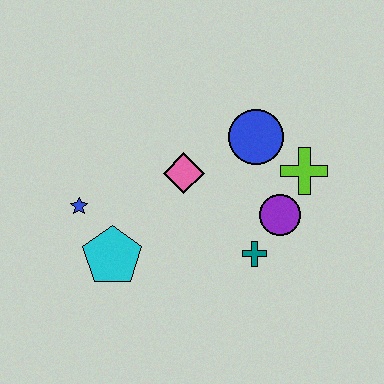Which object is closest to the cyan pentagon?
The blue star is closest to the cyan pentagon.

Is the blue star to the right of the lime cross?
No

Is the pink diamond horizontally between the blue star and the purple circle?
Yes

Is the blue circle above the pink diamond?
Yes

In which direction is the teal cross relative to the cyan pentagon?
The teal cross is to the right of the cyan pentagon.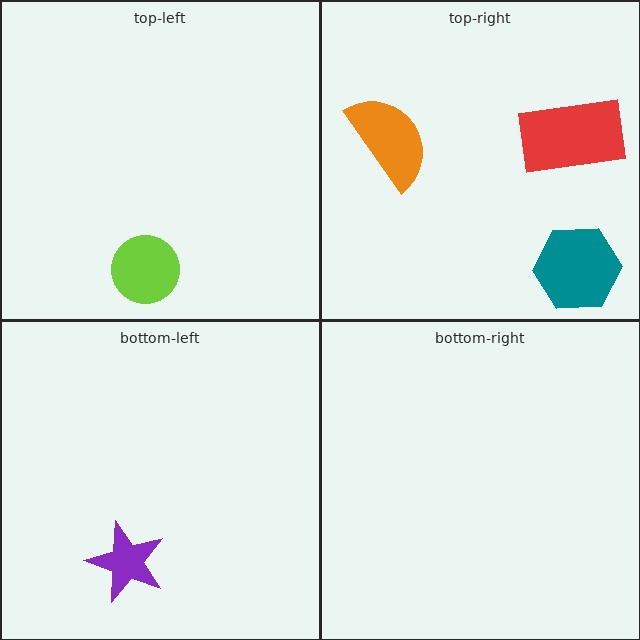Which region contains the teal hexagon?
The top-right region.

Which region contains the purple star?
The bottom-left region.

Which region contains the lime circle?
The top-left region.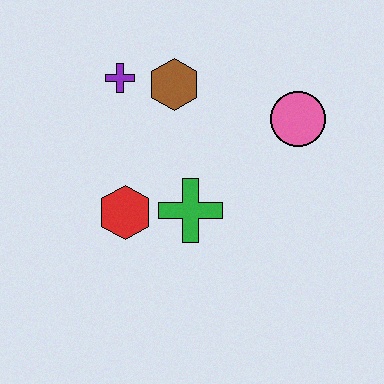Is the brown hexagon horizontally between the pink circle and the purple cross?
Yes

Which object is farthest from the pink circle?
The red hexagon is farthest from the pink circle.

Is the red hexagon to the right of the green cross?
No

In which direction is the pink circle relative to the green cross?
The pink circle is to the right of the green cross.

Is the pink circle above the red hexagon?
Yes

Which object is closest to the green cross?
The red hexagon is closest to the green cross.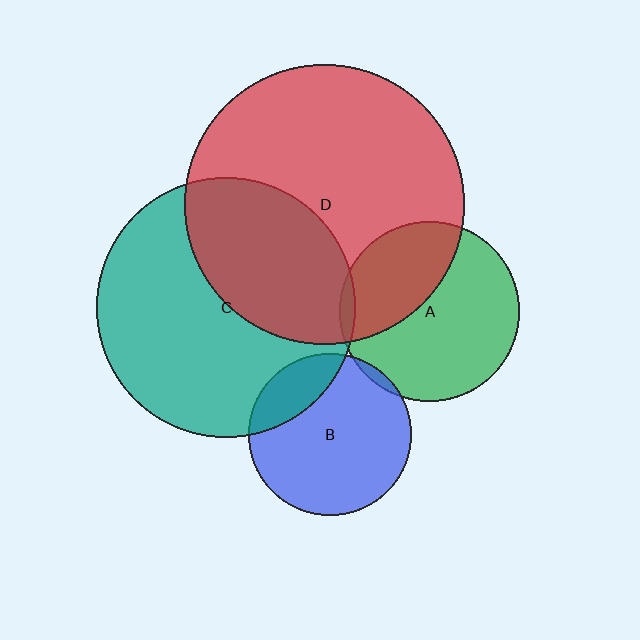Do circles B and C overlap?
Yes.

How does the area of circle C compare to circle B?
Approximately 2.5 times.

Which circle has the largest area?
Circle D (red).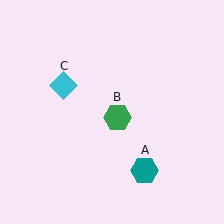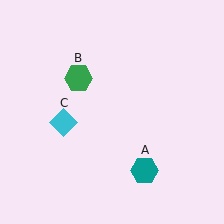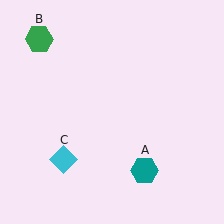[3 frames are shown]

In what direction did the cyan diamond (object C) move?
The cyan diamond (object C) moved down.